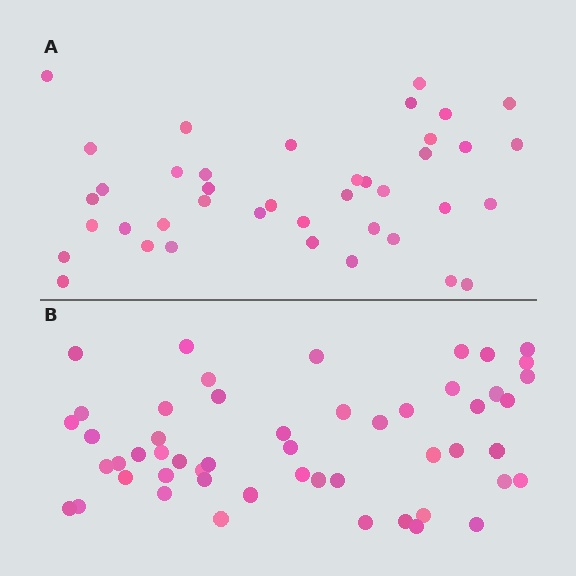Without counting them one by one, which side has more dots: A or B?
Region B (the bottom region) has more dots.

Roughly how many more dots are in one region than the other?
Region B has roughly 12 or so more dots than region A.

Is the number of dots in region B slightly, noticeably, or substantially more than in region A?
Region B has noticeably more, but not dramatically so. The ratio is roughly 1.3 to 1.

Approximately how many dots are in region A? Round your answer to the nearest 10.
About 40 dots.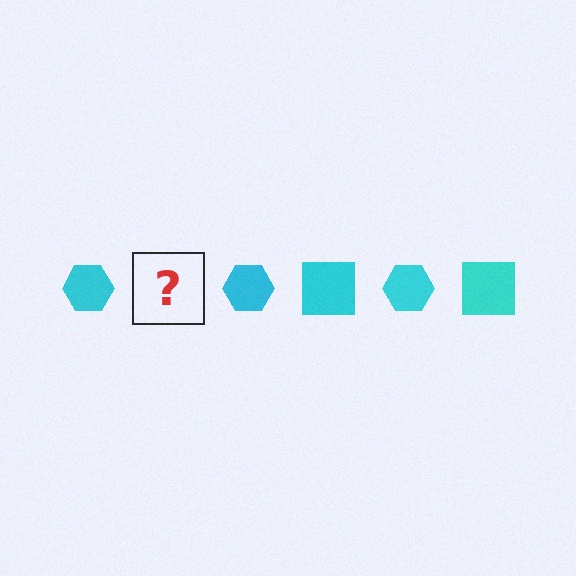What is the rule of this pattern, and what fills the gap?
The rule is that the pattern cycles through hexagon, square shapes in cyan. The gap should be filled with a cyan square.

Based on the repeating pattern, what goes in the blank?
The blank should be a cyan square.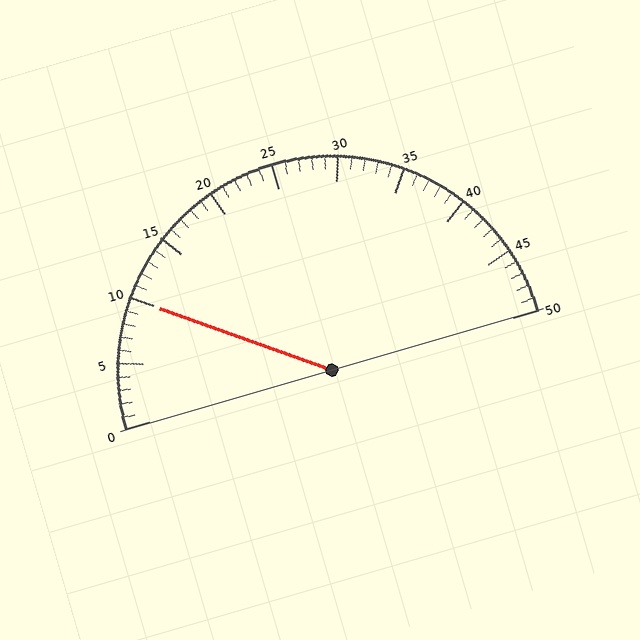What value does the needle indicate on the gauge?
The needle indicates approximately 10.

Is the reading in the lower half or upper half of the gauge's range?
The reading is in the lower half of the range (0 to 50).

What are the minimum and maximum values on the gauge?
The gauge ranges from 0 to 50.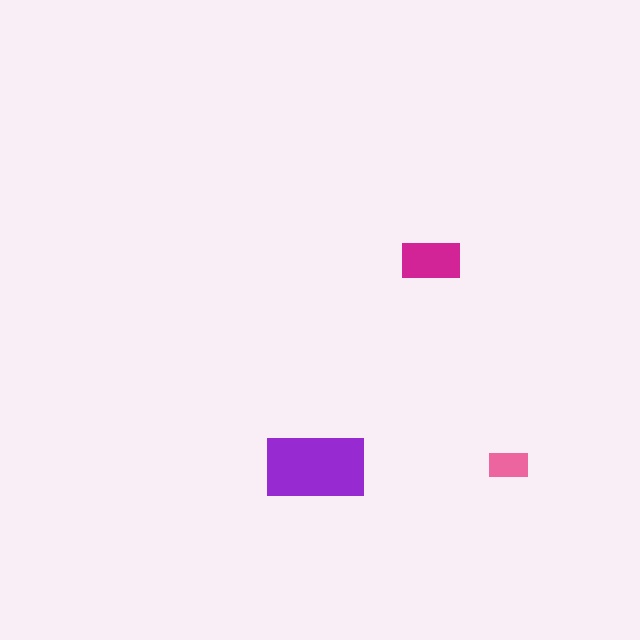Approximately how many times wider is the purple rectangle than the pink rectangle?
About 2.5 times wider.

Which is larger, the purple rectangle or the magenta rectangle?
The purple one.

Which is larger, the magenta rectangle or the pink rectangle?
The magenta one.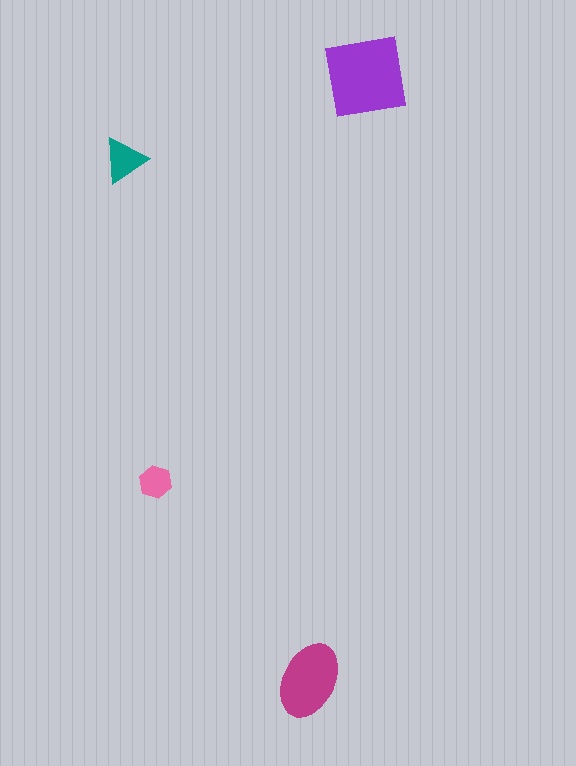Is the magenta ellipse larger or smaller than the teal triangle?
Larger.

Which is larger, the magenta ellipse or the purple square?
The purple square.